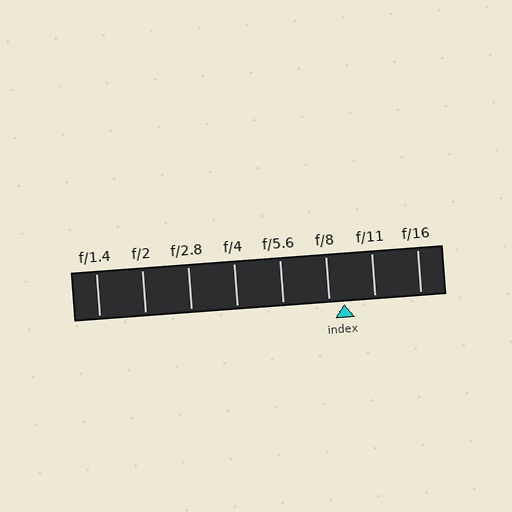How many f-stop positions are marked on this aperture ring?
There are 8 f-stop positions marked.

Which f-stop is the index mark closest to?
The index mark is closest to f/8.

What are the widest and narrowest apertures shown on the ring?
The widest aperture shown is f/1.4 and the narrowest is f/16.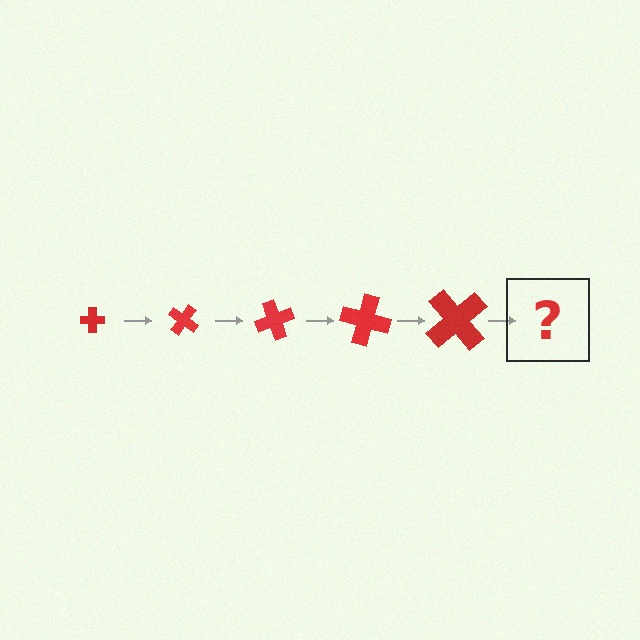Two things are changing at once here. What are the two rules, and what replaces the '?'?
The two rules are that the cross grows larger each step and it rotates 35 degrees each step. The '?' should be a cross, larger than the previous one and rotated 175 degrees from the start.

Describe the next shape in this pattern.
It should be a cross, larger than the previous one and rotated 175 degrees from the start.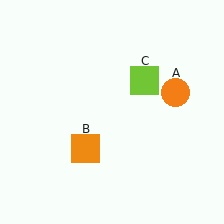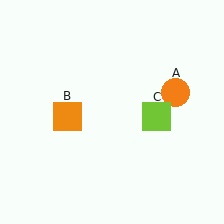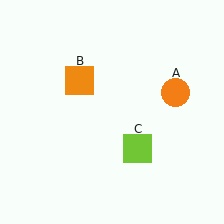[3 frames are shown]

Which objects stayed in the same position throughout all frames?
Orange circle (object A) remained stationary.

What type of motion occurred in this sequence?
The orange square (object B), lime square (object C) rotated clockwise around the center of the scene.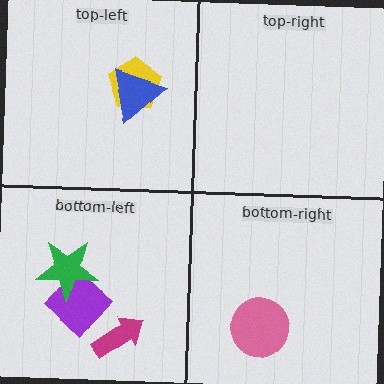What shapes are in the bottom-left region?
The purple diamond, the magenta arrow, the green star.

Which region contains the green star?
The bottom-left region.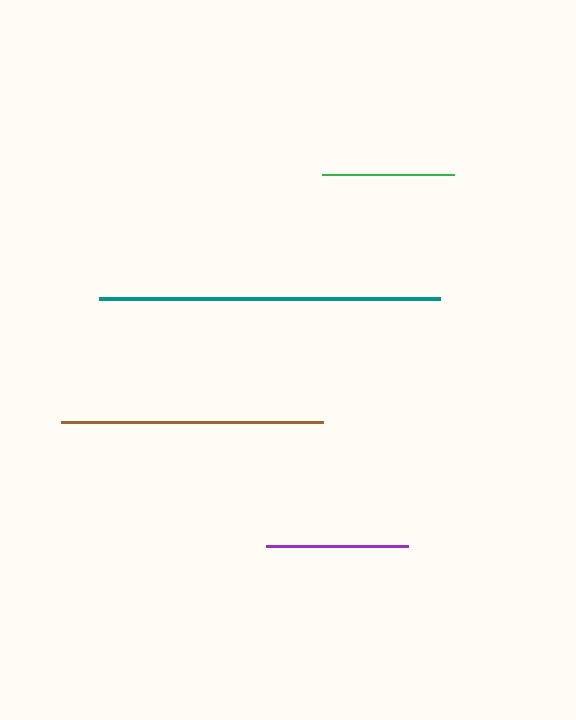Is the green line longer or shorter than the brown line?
The brown line is longer than the green line.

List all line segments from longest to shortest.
From longest to shortest: teal, brown, purple, green.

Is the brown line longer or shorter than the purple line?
The brown line is longer than the purple line.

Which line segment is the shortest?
The green line is the shortest at approximately 131 pixels.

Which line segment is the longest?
The teal line is the longest at approximately 341 pixels.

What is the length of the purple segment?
The purple segment is approximately 142 pixels long.